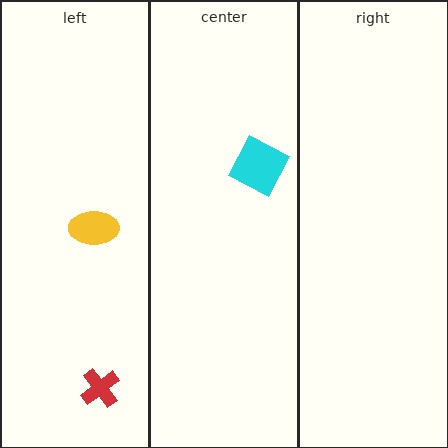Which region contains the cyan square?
The center region.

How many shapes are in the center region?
1.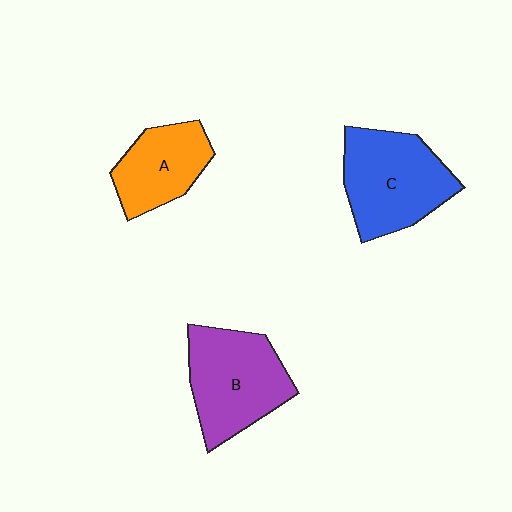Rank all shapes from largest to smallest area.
From largest to smallest: C (blue), B (purple), A (orange).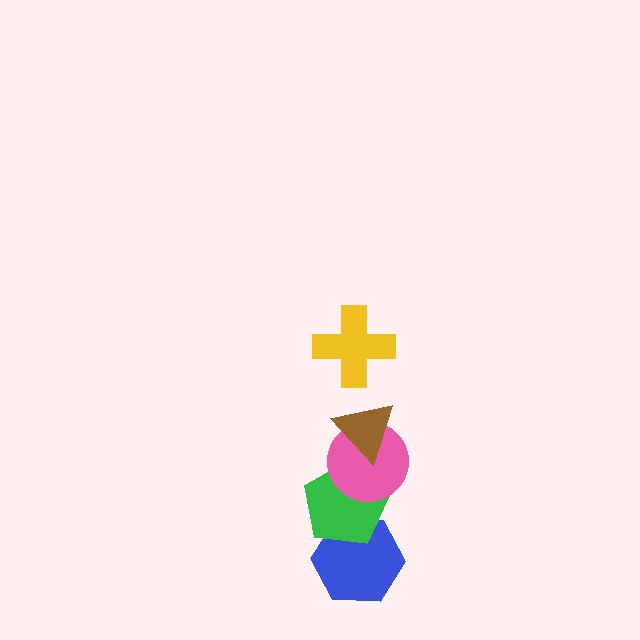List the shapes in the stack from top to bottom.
From top to bottom: the yellow cross, the brown triangle, the pink circle, the green pentagon, the blue hexagon.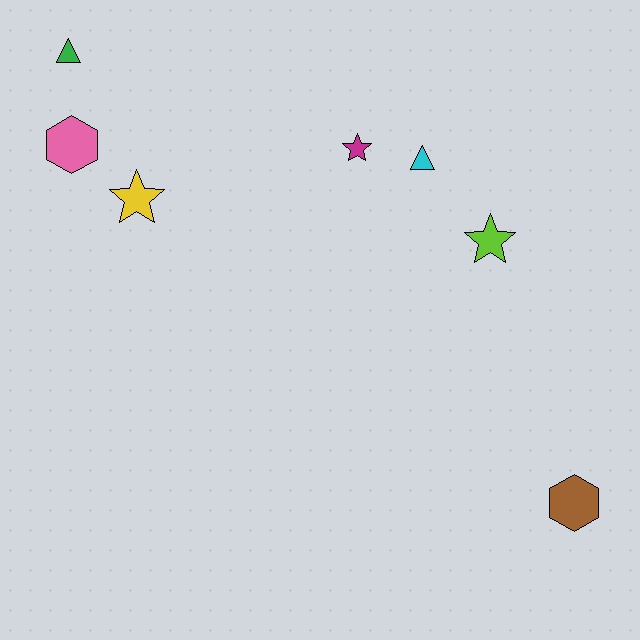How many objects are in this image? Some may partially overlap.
There are 7 objects.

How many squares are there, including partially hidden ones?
There are no squares.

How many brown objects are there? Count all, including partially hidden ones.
There is 1 brown object.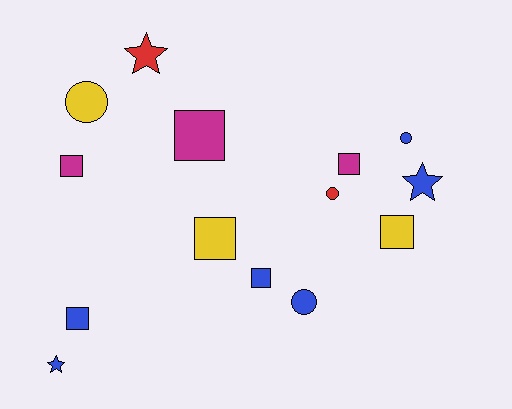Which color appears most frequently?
Blue, with 6 objects.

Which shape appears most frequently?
Square, with 7 objects.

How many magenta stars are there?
There are no magenta stars.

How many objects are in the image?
There are 14 objects.